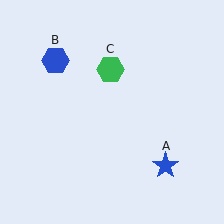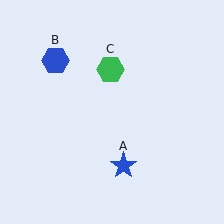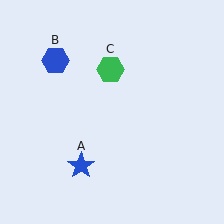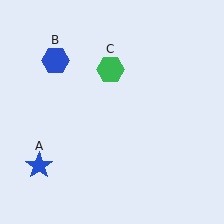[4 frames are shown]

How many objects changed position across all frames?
1 object changed position: blue star (object A).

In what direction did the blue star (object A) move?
The blue star (object A) moved left.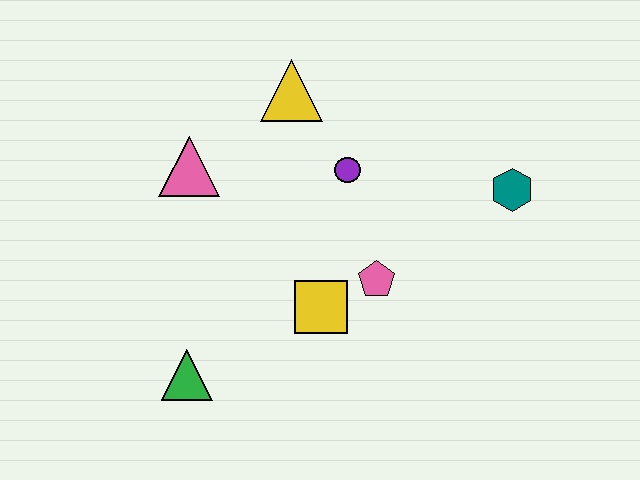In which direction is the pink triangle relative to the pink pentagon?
The pink triangle is to the left of the pink pentagon.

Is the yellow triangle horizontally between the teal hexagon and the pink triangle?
Yes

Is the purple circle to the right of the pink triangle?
Yes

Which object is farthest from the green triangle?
The teal hexagon is farthest from the green triangle.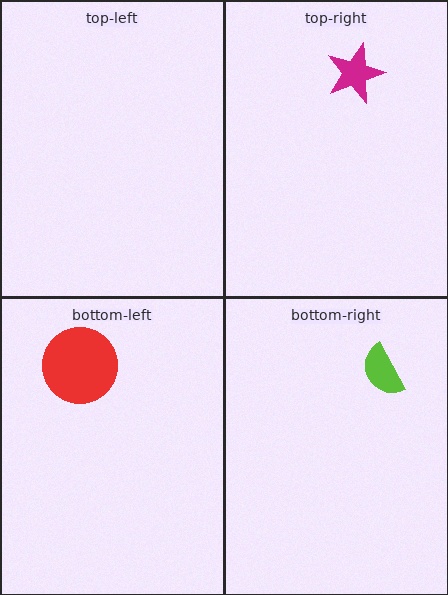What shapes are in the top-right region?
The magenta star.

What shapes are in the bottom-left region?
The red circle.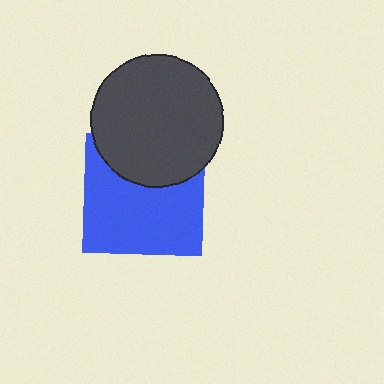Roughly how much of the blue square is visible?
Most of it is visible (roughly 66%).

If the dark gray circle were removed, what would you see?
You would see the complete blue square.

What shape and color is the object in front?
The object in front is a dark gray circle.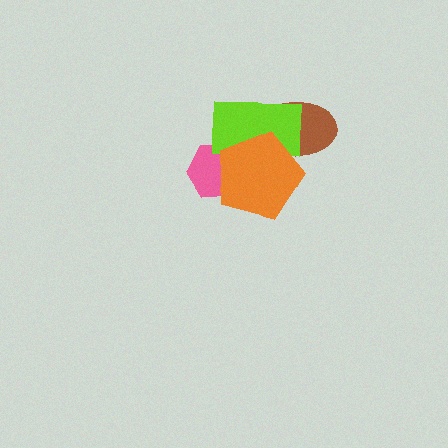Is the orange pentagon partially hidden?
No, no other shape covers it.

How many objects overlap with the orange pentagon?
3 objects overlap with the orange pentagon.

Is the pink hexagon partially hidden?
Yes, it is partially covered by another shape.